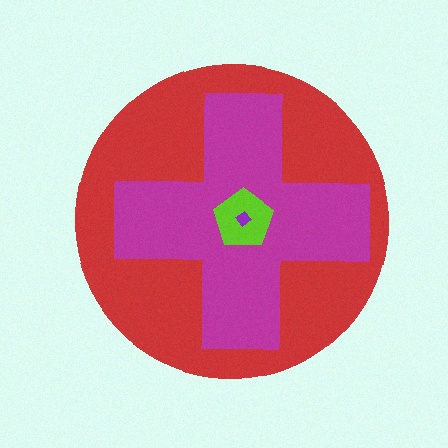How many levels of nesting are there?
4.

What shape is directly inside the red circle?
The magenta cross.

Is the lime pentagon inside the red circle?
Yes.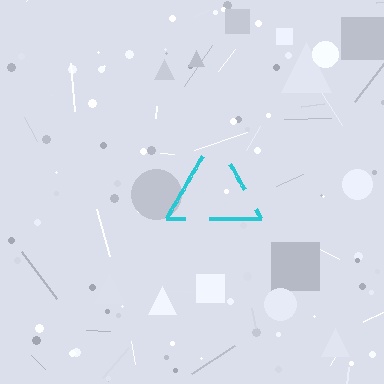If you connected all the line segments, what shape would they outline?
They would outline a triangle.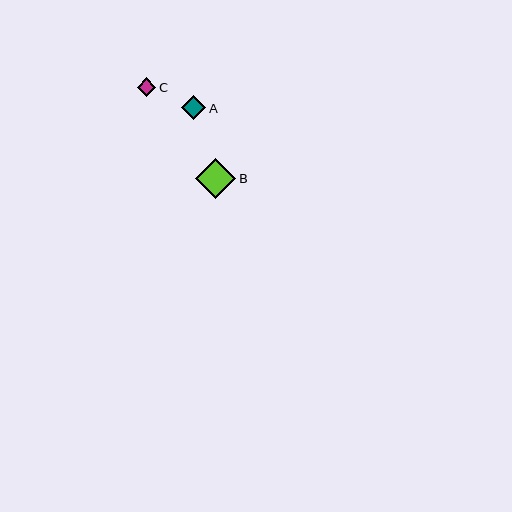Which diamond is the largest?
Diamond B is the largest with a size of approximately 40 pixels.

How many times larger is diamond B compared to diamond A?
Diamond B is approximately 1.7 times the size of diamond A.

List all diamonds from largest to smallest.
From largest to smallest: B, A, C.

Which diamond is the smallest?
Diamond C is the smallest with a size of approximately 19 pixels.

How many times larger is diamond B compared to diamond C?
Diamond B is approximately 2.1 times the size of diamond C.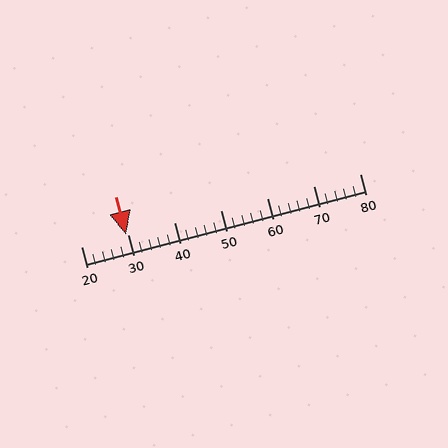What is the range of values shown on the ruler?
The ruler shows values from 20 to 80.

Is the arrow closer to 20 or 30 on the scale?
The arrow is closer to 30.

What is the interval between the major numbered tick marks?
The major tick marks are spaced 10 units apart.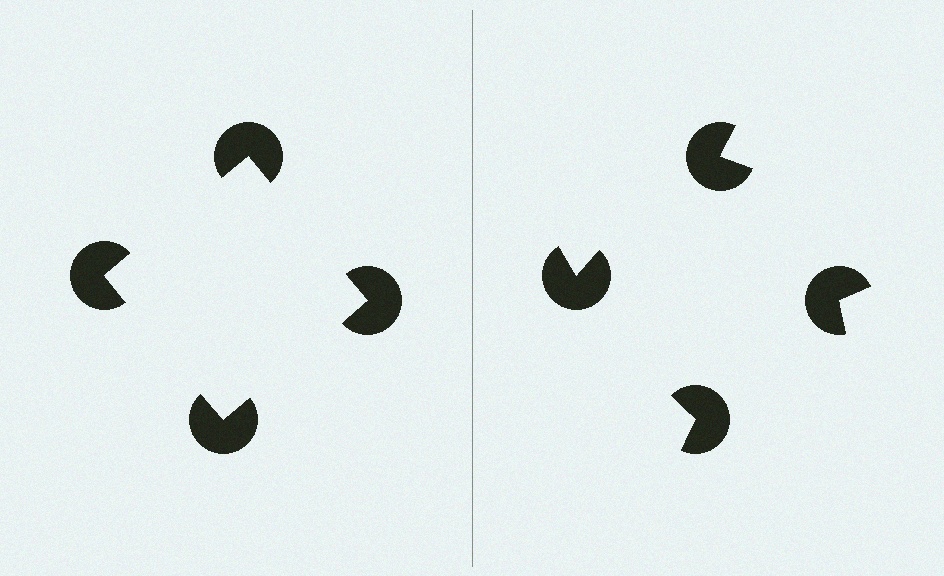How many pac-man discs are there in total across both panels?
8 — 4 on each side.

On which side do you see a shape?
An illusory square appears on the left side. On the right side the wedge cuts are rotated, so no coherent shape forms.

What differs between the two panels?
The pac-man discs are positioned identically on both sides; only the wedge orientations differ. On the left they align to a square; on the right they are misaligned.